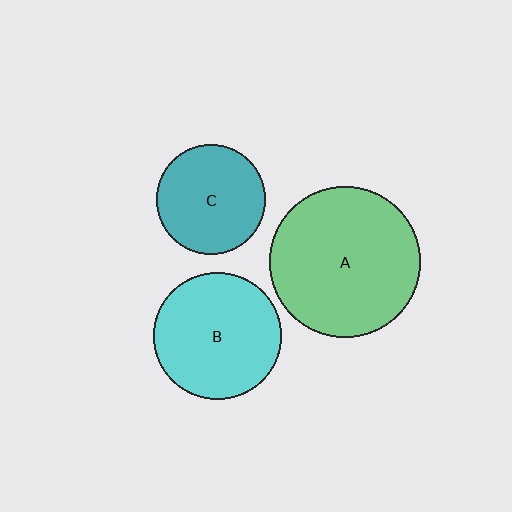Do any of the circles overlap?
No, none of the circles overlap.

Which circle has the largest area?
Circle A (green).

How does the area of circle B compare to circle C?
Approximately 1.4 times.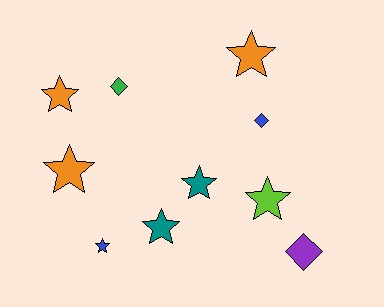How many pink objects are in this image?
There are no pink objects.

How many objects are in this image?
There are 10 objects.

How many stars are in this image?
There are 7 stars.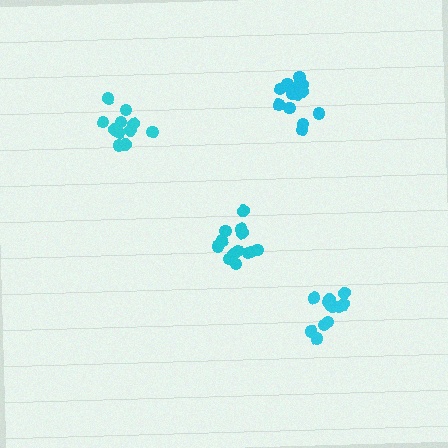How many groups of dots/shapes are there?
There are 4 groups.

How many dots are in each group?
Group 1: 12 dots, Group 2: 14 dots, Group 3: 14 dots, Group 4: 11 dots (51 total).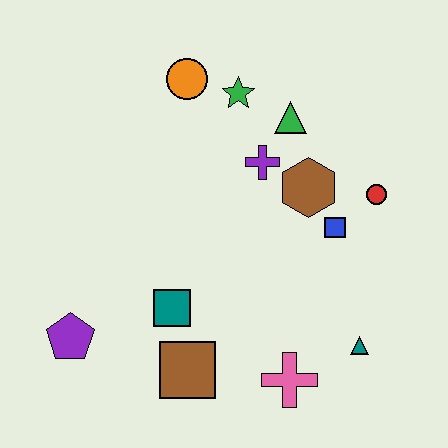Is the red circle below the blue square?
No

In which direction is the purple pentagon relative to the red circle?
The purple pentagon is to the left of the red circle.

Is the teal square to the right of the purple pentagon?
Yes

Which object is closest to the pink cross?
The teal triangle is closest to the pink cross.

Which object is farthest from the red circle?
The purple pentagon is farthest from the red circle.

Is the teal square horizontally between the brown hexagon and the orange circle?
No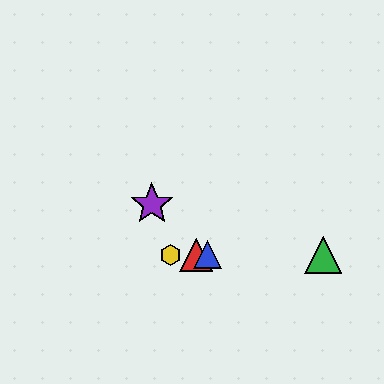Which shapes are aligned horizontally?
The red triangle, the blue triangle, the green triangle, the yellow hexagon are aligned horizontally.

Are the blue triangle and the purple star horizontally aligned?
No, the blue triangle is at y≈255 and the purple star is at y≈204.